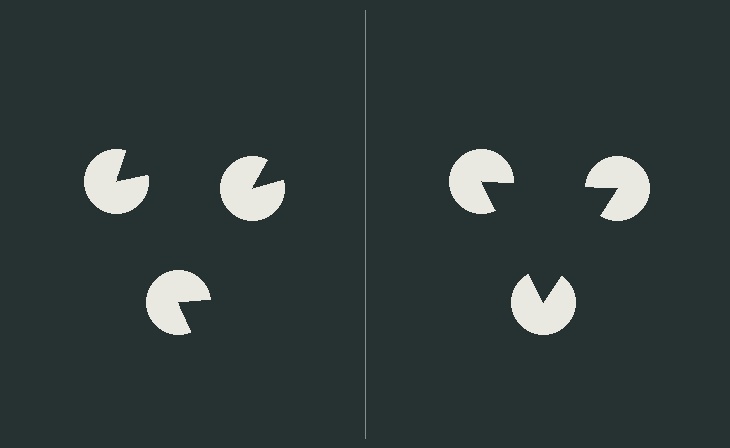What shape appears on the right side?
An illusory triangle.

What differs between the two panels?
The pac-man discs are positioned identically on both sides; only the wedge orientations differ. On the right they align to a triangle; on the left they are misaligned.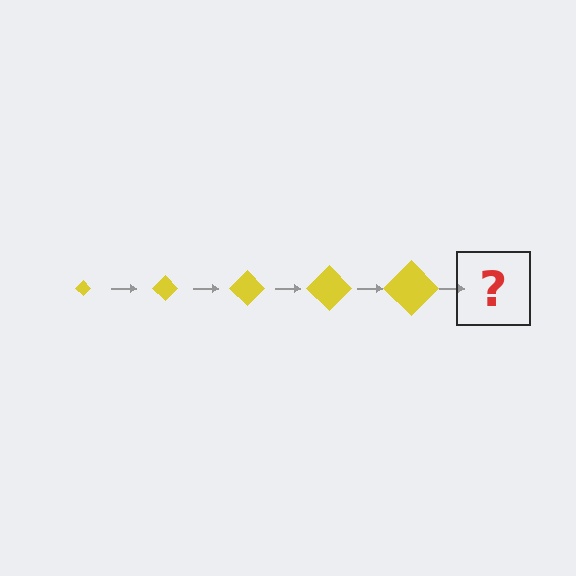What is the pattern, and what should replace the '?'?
The pattern is that the diamond gets progressively larger each step. The '?' should be a yellow diamond, larger than the previous one.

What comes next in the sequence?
The next element should be a yellow diamond, larger than the previous one.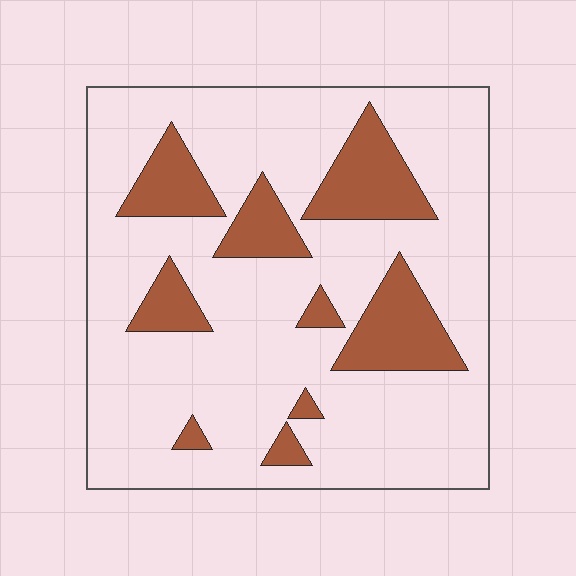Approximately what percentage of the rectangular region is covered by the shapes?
Approximately 20%.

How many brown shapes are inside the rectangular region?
9.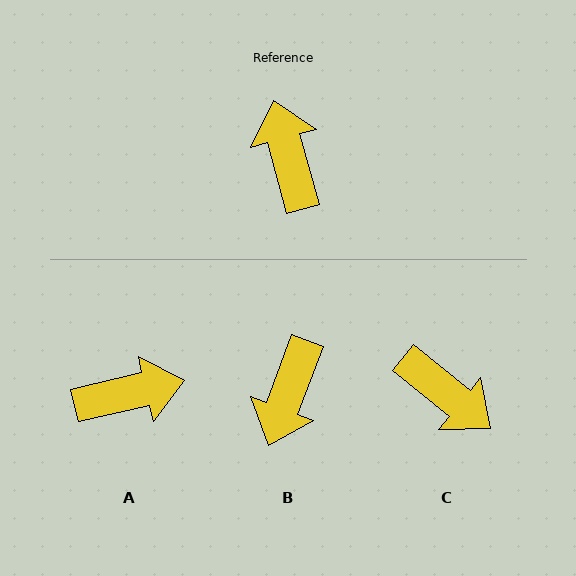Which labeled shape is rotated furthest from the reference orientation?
C, about 144 degrees away.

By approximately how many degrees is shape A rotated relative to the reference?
Approximately 92 degrees clockwise.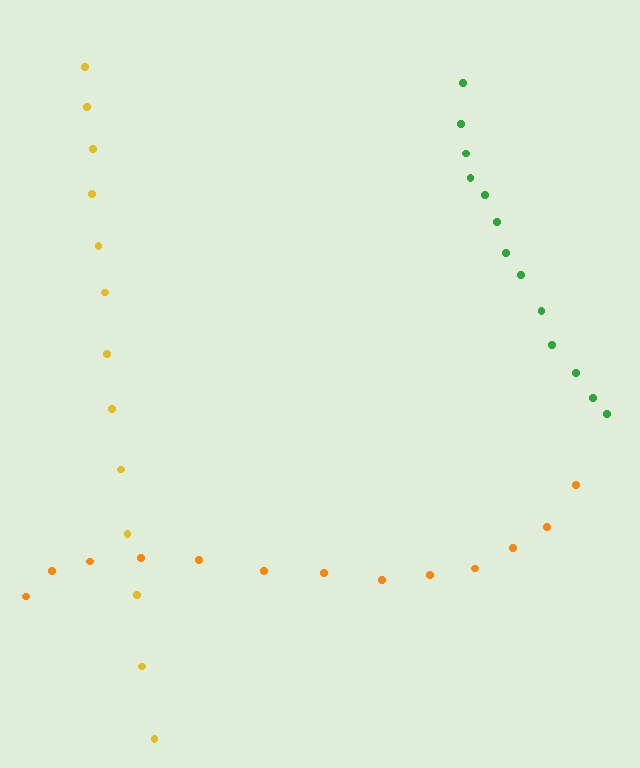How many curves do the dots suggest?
There are 3 distinct paths.